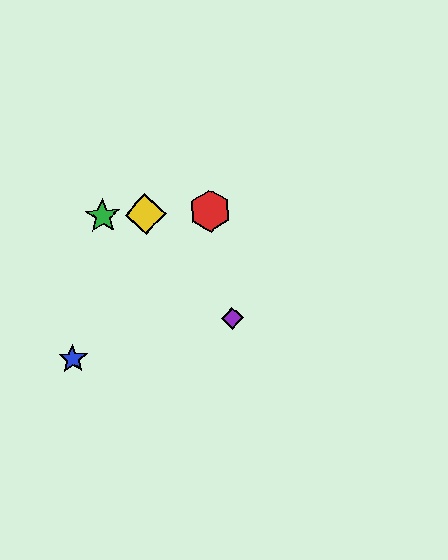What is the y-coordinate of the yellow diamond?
The yellow diamond is at y≈214.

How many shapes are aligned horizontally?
3 shapes (the red hexagon, the green star, the yellow diamond) are aligned horizontally.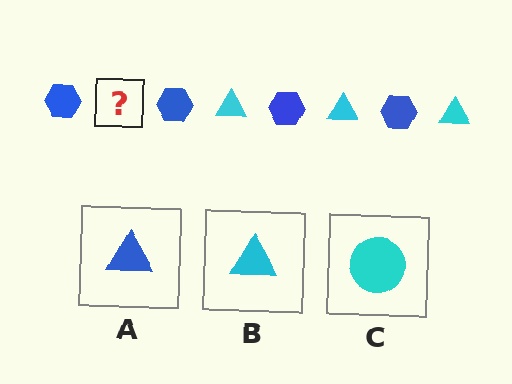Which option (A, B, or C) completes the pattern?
B.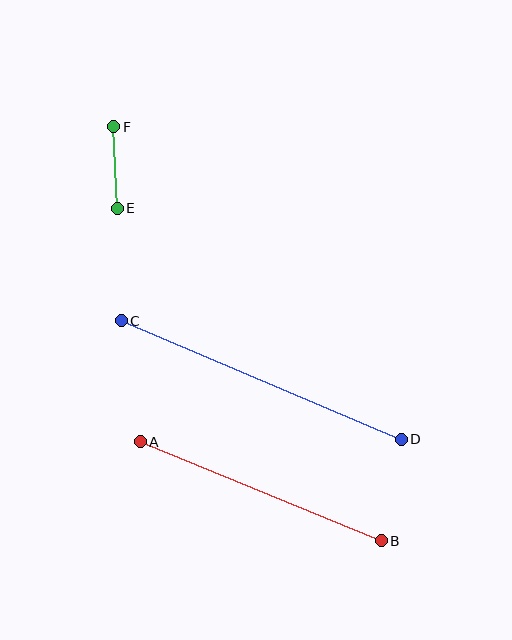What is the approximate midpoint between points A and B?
The midpoint is at approximately (261, 491) pixels.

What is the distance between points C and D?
The distance is approximately 304 pixels.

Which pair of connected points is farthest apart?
Points C and D are farthest apart.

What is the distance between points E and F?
The distance is approximately 82 pixels.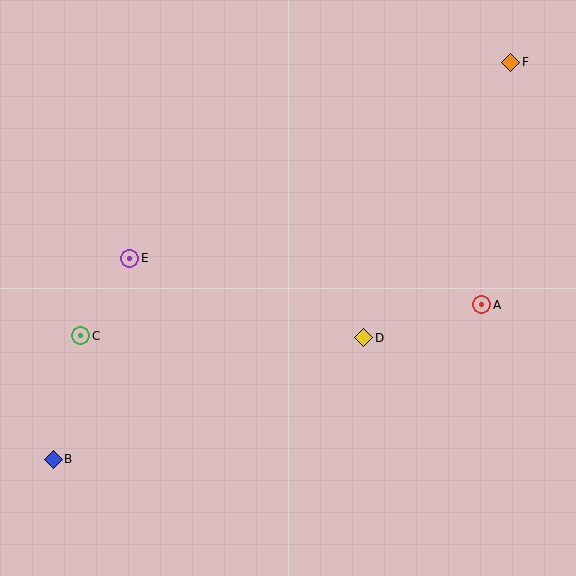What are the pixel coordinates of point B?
Point B is at (53, 459).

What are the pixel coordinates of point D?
Point D is at (364, 338).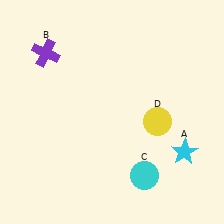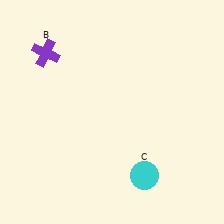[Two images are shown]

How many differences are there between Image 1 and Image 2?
There are 2 differences between the two images.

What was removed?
The yellow circle (D), the cyan star (A) were removed in Image 2.